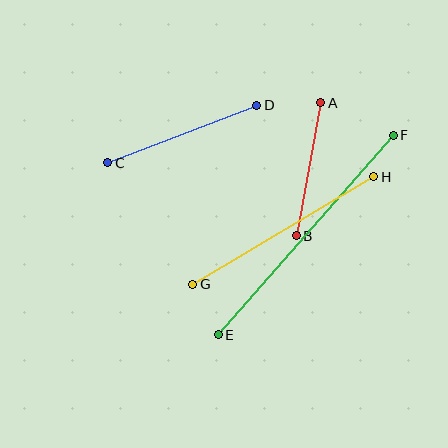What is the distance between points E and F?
The distance is approximately 266 pixels.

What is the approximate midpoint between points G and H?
The midpoint is at approximately (283, 231) pixels.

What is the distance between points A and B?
The distance is approximately 135 pixels.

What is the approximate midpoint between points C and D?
The midpoint is at approximately (182, 134) pixels.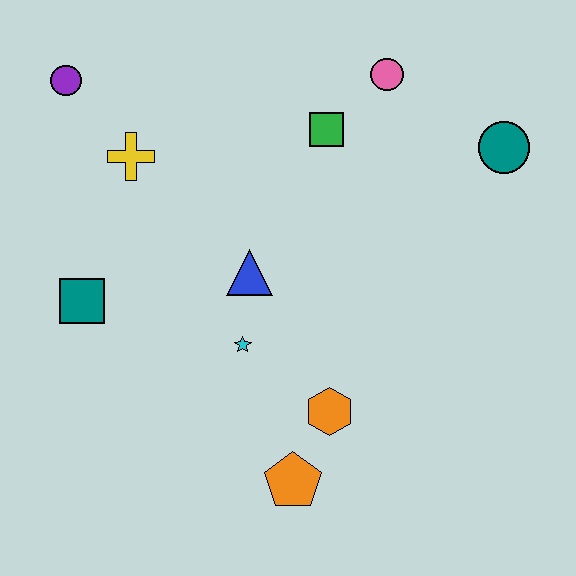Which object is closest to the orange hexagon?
The orange pentagon is closest to the orange hexagon.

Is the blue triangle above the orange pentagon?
Yes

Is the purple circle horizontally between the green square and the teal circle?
No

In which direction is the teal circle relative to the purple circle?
The teal circle is to the right of the purple circle.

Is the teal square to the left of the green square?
Yes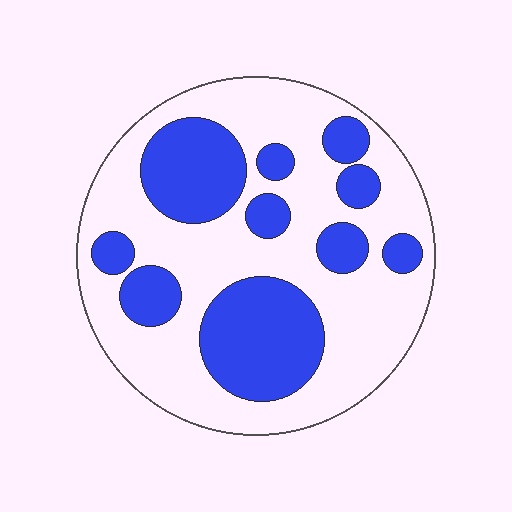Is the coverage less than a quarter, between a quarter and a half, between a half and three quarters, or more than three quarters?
Between a quarter and a half.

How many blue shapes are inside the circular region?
10.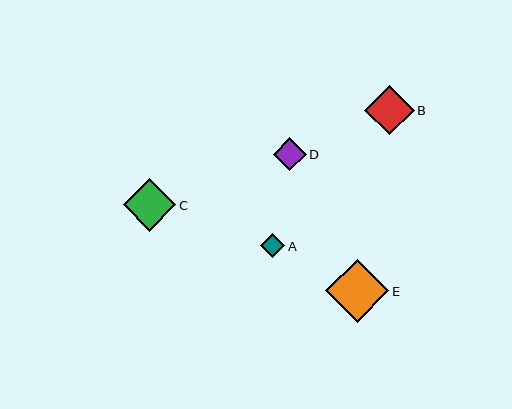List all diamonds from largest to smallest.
From largest to smallest: E, C, B, D, A.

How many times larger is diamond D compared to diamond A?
Diamond D is approximately 1.4 times the size of diamond A.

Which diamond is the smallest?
Diamond A is the smallest with a size of approximately 24 pixels.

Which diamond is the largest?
Diamond E is the largest with a size of approximately 63 pixels.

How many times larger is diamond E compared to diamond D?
Diamond E is approximately 1.9 times the size of diamond D.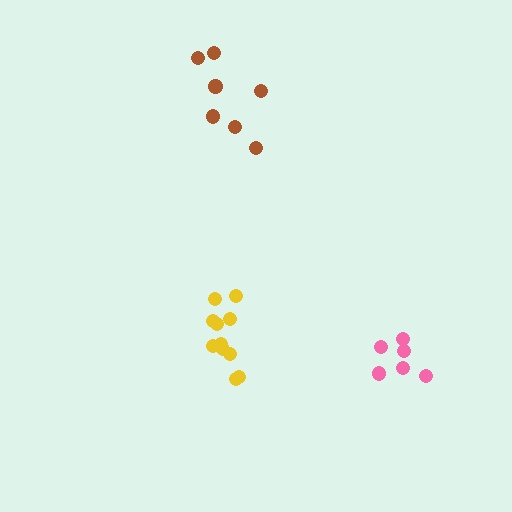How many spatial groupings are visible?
There are 3 spatial groupings.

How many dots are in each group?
Group 1: 7 dots, Group 2: 11 dots, Group 3: 6 dots (24 total).